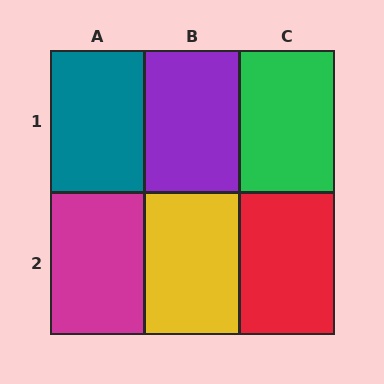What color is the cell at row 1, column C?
Green.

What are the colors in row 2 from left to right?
Magenta, yellow, red.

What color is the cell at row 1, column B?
Purple.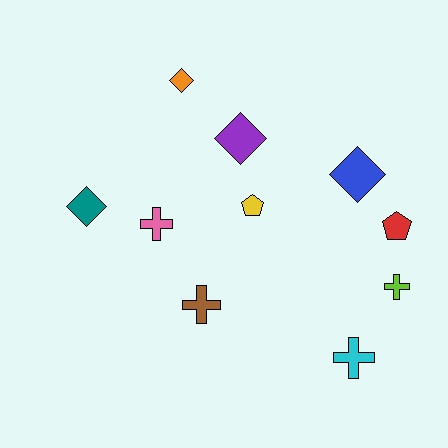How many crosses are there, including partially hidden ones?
There are 4 crosses.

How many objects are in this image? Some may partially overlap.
There are 10 objects.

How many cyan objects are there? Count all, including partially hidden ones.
There is 1 cyan object.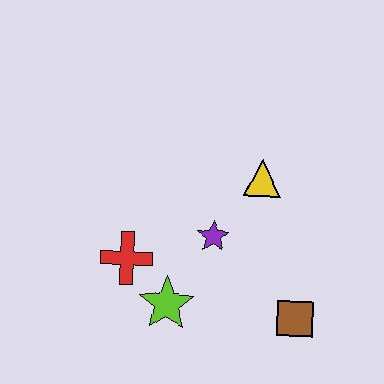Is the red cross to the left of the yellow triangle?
Yes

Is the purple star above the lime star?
Yes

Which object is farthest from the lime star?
The yellow triangle is farthest from the lime star.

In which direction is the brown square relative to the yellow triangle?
The brown square is below the yellow triangle.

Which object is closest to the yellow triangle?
The purple star is closest to the yellow triangle.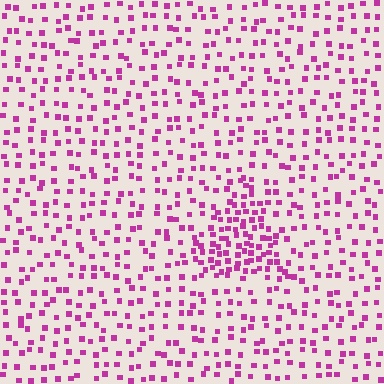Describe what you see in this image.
The image contains small magenta elements arranged at two different densities. A triangle-shaped region is visible where the elements are more densely packed than the surrounding area.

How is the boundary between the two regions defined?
The boundary is defined by a change in element density (approximately 2.2x ratio). All elements are the same color, size, and shape.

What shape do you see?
I see a triangle.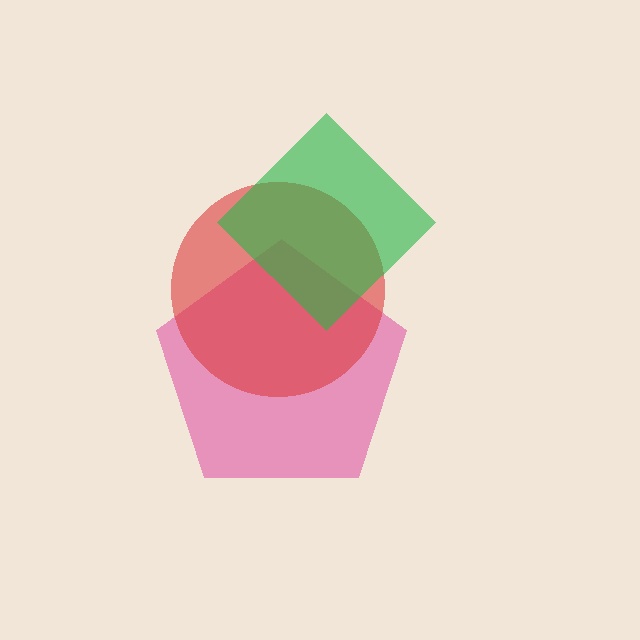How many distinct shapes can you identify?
There are 3 distinct shapes: a magenta pentagon, a red circle, a green diamond.